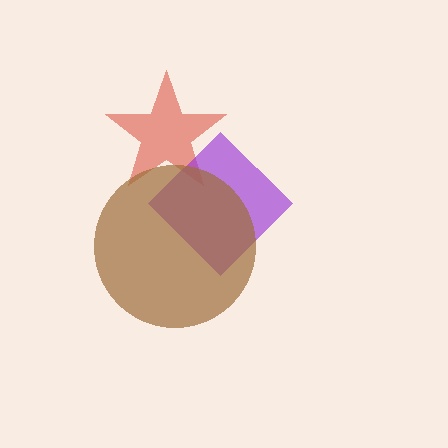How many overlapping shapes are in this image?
There are 3 overlapping shapes in the image.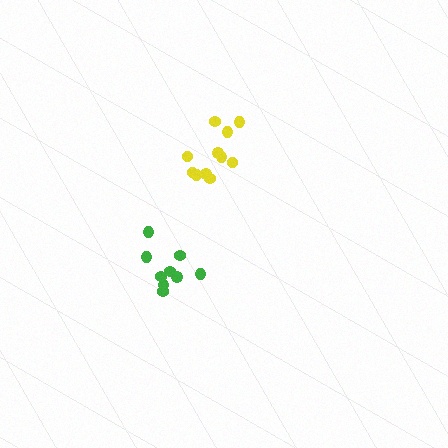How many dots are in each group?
Group 1: 11 dots, Group 2: 9 dots (20 total).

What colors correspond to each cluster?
The clusters are colored: yellow, green.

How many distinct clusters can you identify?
There are 2 distinct clusters.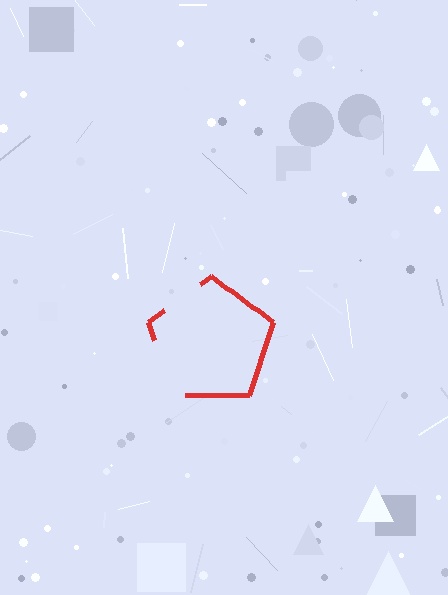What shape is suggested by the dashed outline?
The dashed outline suggests a pentagon.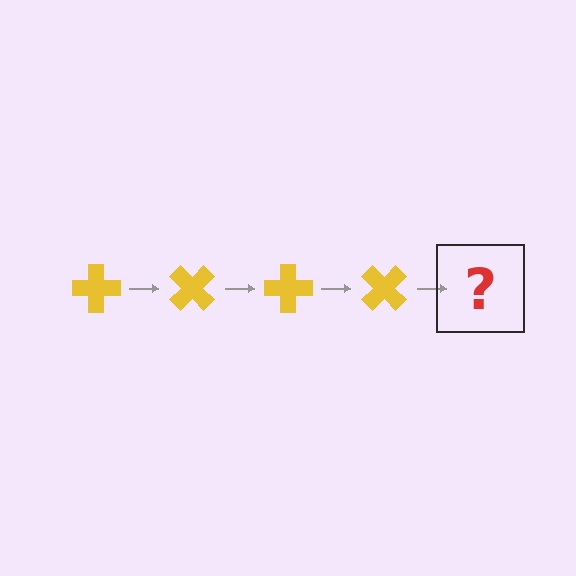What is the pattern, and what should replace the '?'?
The pattern is that the cross rotates 45 degrees each step. The '?' should be a yellow cross rotated 180 degrees.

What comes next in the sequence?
The next element should be a yellow cross rotated 180 degrees.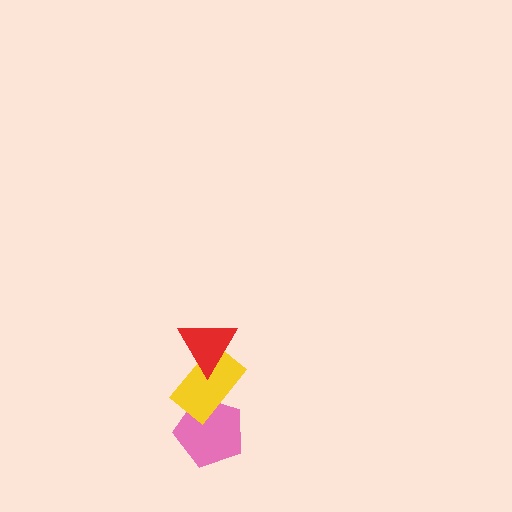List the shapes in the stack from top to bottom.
From top to bottom: the red triangle, the yellow rectangle, the pink pentagon.